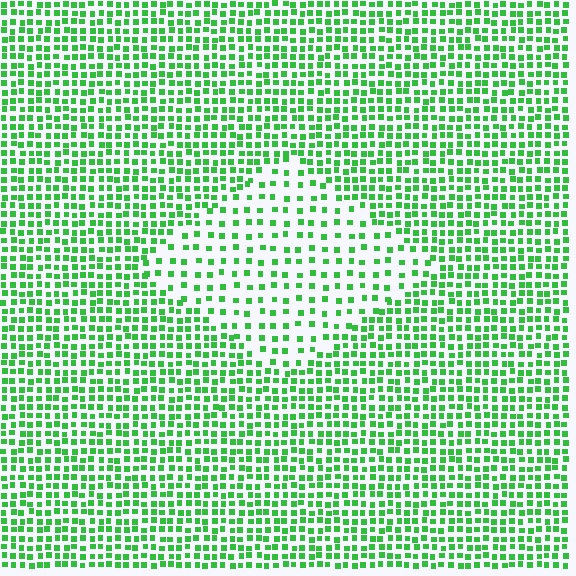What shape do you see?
I see a diamond.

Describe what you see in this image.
The image contains small green elements arranged at two different densities. A diamond-shaped region is visible where the elements are less densely packed than the surrounding area.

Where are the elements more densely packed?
The elements are more densely packed outside the diamond boundary.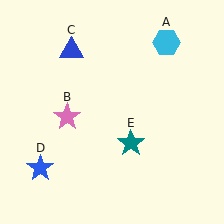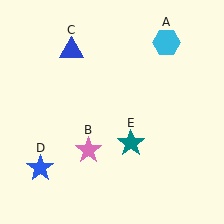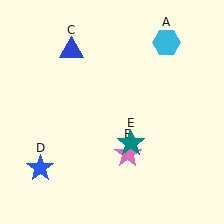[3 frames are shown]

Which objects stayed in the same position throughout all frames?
Cyan hexagon (object A) and blue triangle (object C) and blue star (object D) and teal star (object E) remained stationary.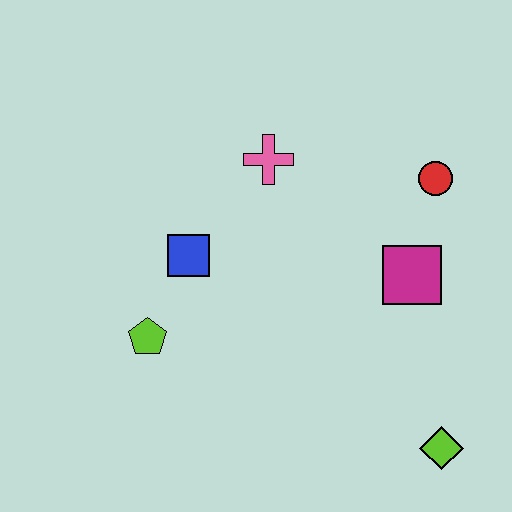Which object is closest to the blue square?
The lime pentagon is closest to the blue square.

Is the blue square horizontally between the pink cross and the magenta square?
No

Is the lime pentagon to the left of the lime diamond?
Yes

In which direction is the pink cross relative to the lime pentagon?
The pink cross is above the lime pentagon.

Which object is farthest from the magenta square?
The lime pentagon is farthest from the magenta square.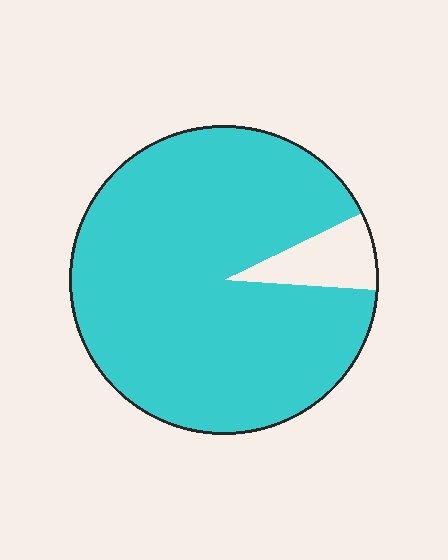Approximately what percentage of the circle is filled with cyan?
Approximately 90%.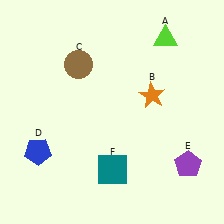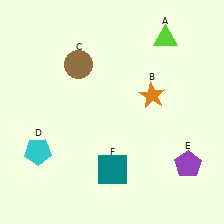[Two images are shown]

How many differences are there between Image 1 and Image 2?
There is 1 difference between the two images.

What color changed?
The pentagon (D) changed from blue in Image 1 to cyan in Image 2.